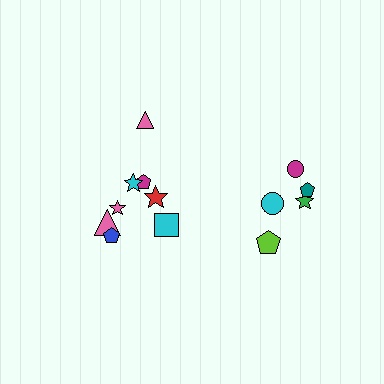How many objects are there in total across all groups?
There are 13 objects.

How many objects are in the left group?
There are 8 objects.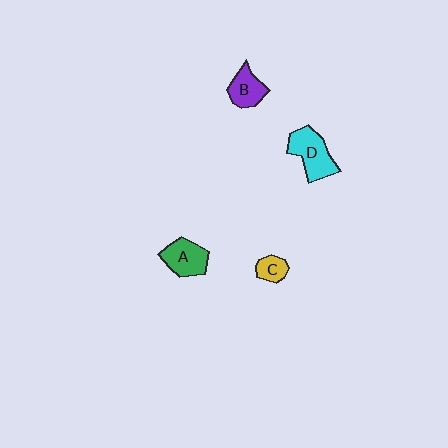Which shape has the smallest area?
Shape C (yellow).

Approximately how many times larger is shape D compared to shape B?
Approximately 1.5 times.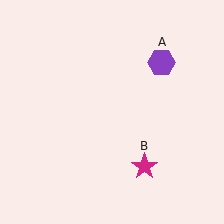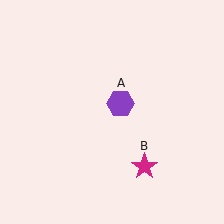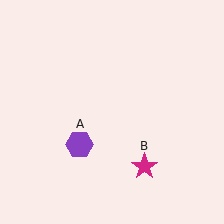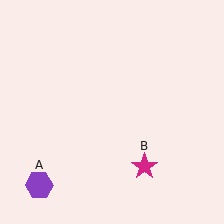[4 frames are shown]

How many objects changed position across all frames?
1 object changed position: purple hexagon (object A).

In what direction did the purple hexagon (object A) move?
The purple hexagon (object A) moved down and to the left.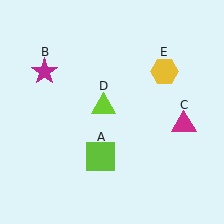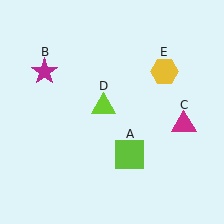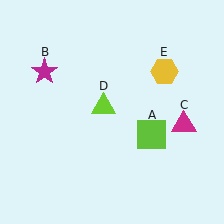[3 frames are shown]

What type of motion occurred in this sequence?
The lime square (object A) rotated counterclockwise around the center of the scene.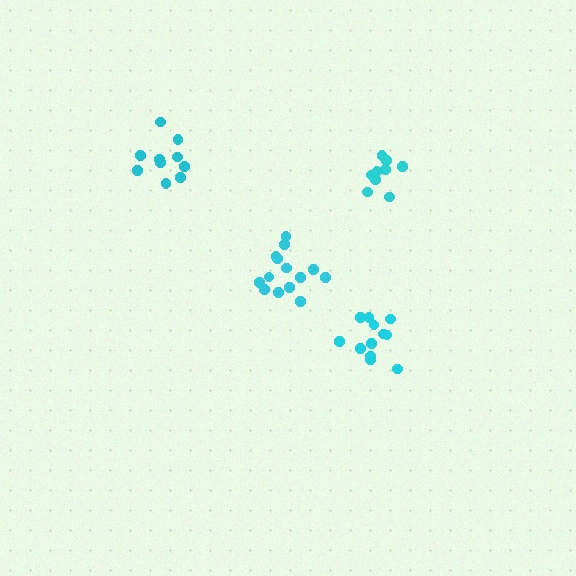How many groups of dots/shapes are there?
There are 4 groups.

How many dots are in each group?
Group 1: 14 dots, Group 2: 10 dots, Group 3: 9 dots, Group 4: 12 dots (45 total).